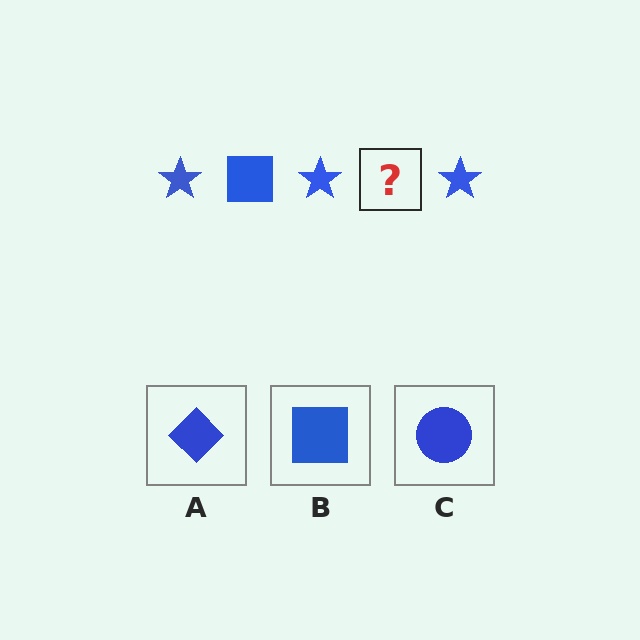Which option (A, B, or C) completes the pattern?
B.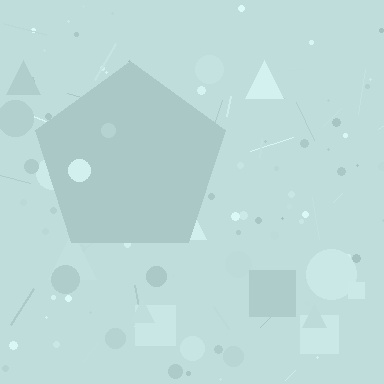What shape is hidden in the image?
A pentagon is hidden in the image.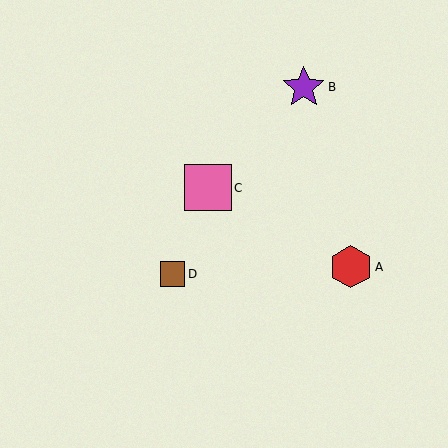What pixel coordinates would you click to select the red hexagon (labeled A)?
Click at (351, 267) to select the red hexagon A.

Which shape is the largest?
The pink square (labeled C) is the largest.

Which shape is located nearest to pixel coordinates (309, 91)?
The purple star (labeled B) at (304, 87) is nearest to that location.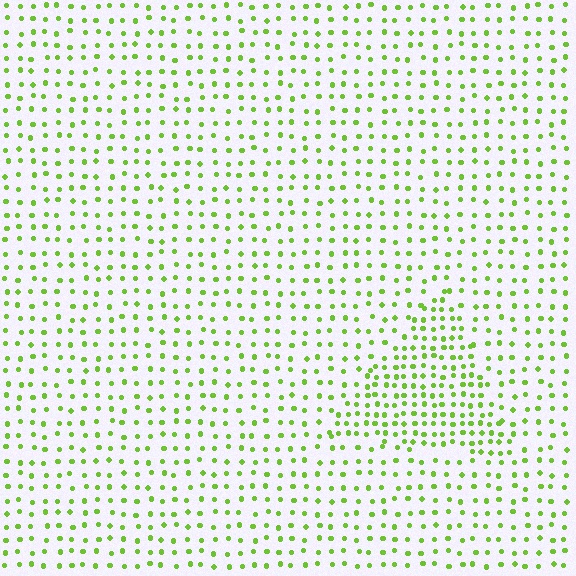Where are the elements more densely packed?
The elements are more densely packed inside the triangle boundary.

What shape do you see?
I see a triangle.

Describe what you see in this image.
The image contains small lime elements arranged at two different densities. A triangle-shaped region is visible where the elements are more densely packed than the surrounding area.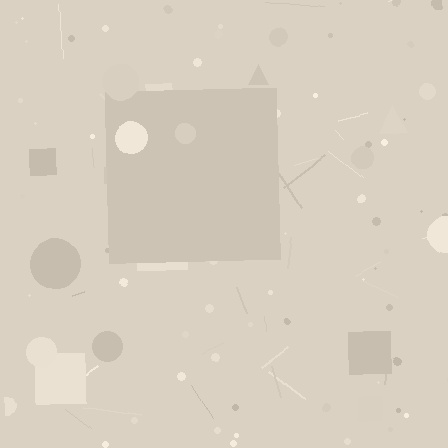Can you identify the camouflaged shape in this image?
The camouflaged shape is a square.